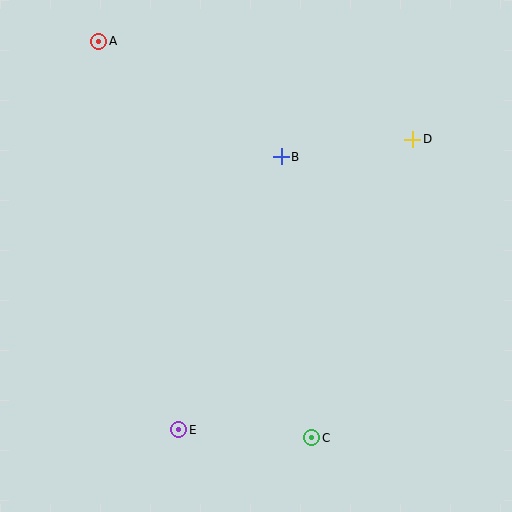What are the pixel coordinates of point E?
Point E is at (179, 430).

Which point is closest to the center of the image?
Point B at (281, 157) is closest to the center.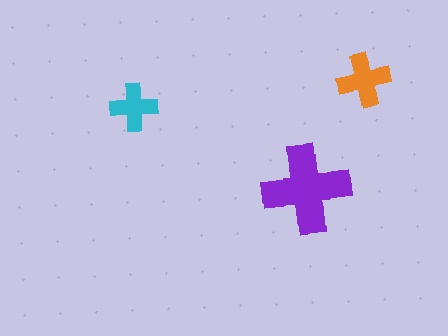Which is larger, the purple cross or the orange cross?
The purple one.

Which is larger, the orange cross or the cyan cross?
The orange one.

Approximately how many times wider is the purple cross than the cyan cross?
About 2 times wider.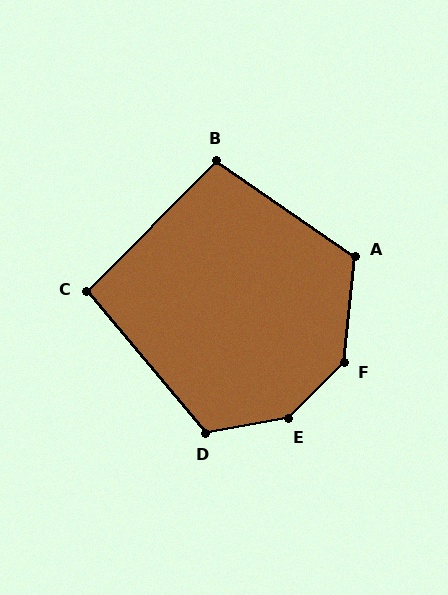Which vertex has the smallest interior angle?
C, at approximately 96 degrees.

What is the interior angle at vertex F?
Approximately 140 degrees (obtuse).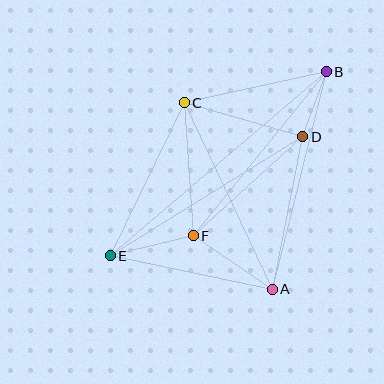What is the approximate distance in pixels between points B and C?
The distance between B and C is approximately 145 pixels.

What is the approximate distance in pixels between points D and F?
The distance between D and F is approximately 148 pixels.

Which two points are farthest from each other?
Points B and E are farthest from each other.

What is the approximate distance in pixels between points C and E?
The distance between C and E is approximately 170 pixels.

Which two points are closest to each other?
Points B and D are closest to each other.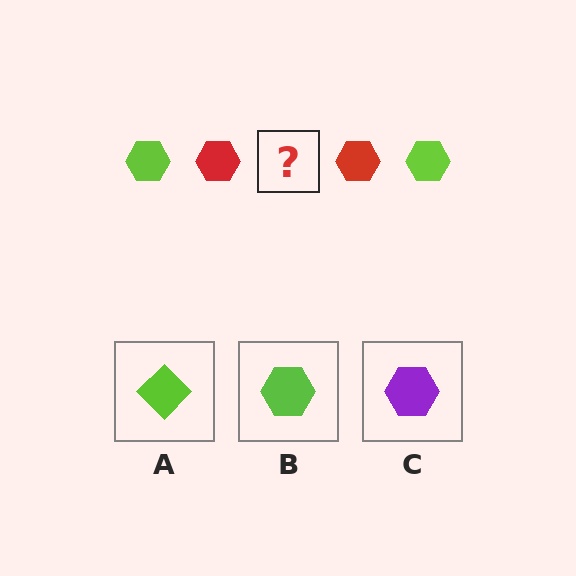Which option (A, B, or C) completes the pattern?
B.